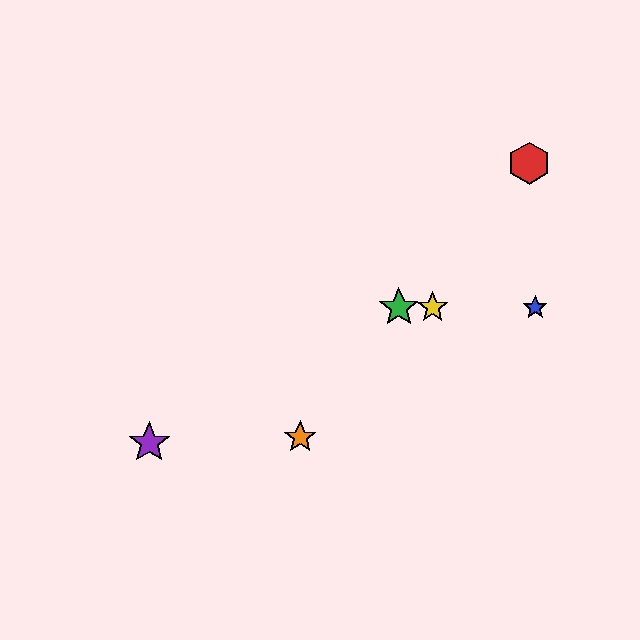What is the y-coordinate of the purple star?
The purple star is at y≈443.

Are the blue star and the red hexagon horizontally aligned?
No, the blue star is at y≈308 and the red hexagon is at y≈163.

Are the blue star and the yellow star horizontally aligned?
Yes, both are at y≈308.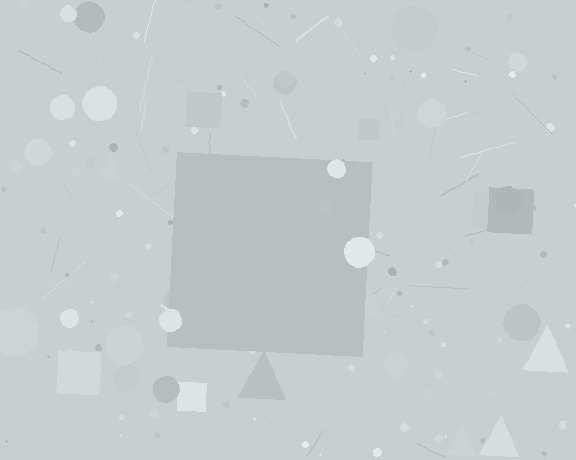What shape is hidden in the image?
A square is hidden in the image.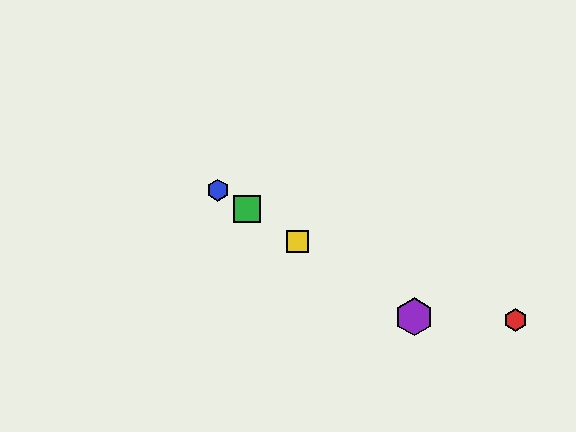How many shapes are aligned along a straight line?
4 shapes (the blue hexagon, the green square, the yellow square, the purple hexagon) are aligned along a straight line.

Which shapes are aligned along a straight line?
The blue hexagon, the green square, the yellow square, the purple hexagon are aligned along a straight line.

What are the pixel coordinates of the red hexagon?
The red hexagon is at (515, 320).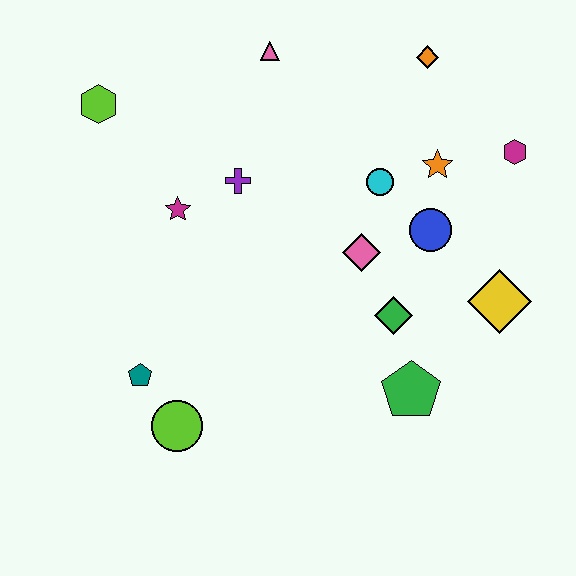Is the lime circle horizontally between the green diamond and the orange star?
No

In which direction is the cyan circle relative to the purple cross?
The cyan circle is to the right of the purple cross.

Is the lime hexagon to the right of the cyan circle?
No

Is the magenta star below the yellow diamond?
No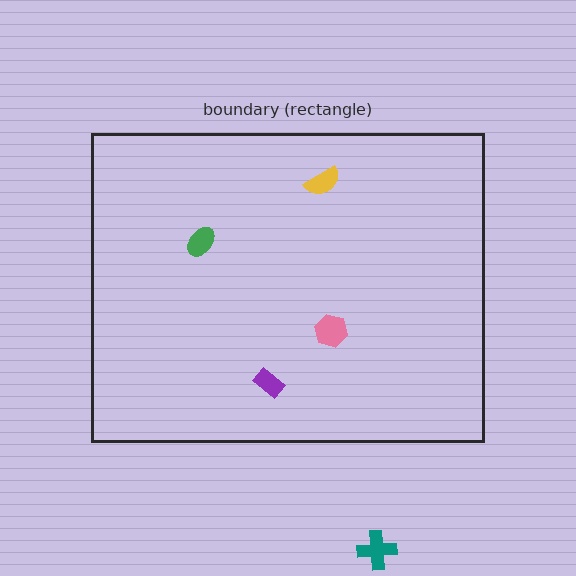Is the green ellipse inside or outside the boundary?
Inside.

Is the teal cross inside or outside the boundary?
Outside.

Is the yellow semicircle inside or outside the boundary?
Inside.